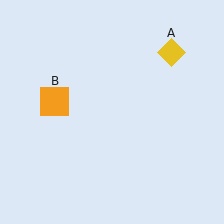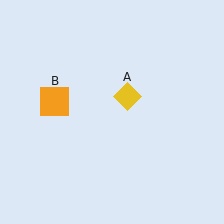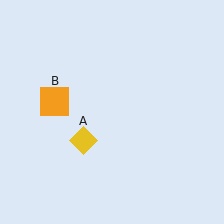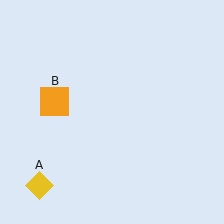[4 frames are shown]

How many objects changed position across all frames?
1 object changed position: yellow diamond (object A).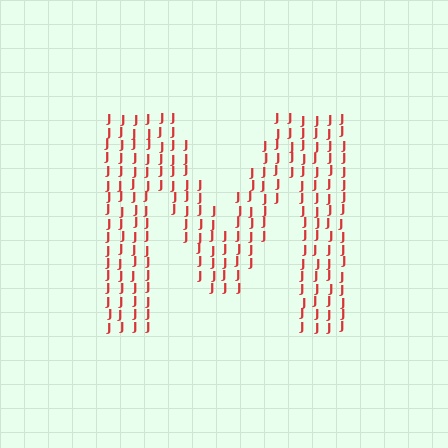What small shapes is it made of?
It is made of small letter J's.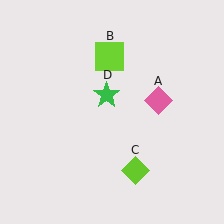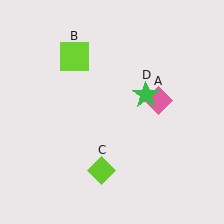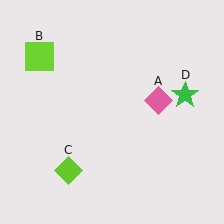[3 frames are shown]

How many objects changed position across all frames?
3 objects changed position: lime square (object B), lime diamond (object C), green star (object D).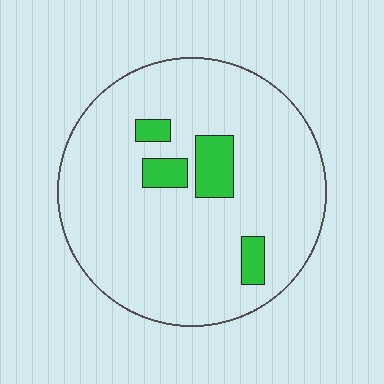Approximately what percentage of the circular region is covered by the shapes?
Approximately 10%.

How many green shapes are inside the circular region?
4.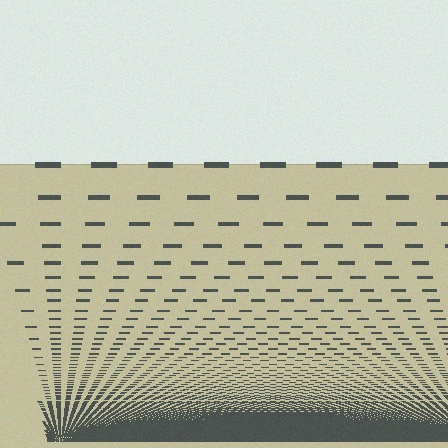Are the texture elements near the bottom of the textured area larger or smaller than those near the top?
Smaller. The gradient is inverted — elements near the bottom are smaller and denser.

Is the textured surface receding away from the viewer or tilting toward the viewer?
The surface appears to tilt toward the viewer. Texture elements get larger and sparser toward the top.